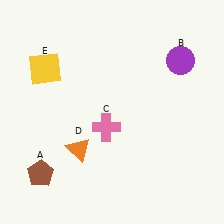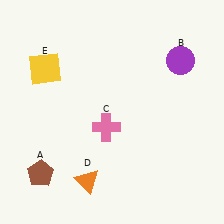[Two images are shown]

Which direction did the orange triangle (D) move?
The orange triangle (D) moved down.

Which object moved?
The orange triangle (D) moved down.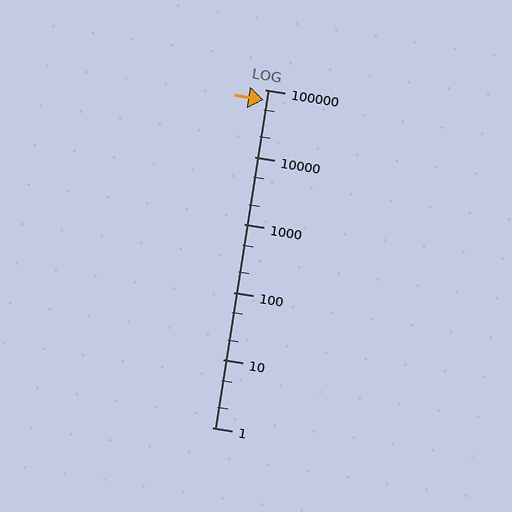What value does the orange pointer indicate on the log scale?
The pointer indicates approximately 70000.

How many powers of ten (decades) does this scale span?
The scale spans 5 decades, from 1 to 100000.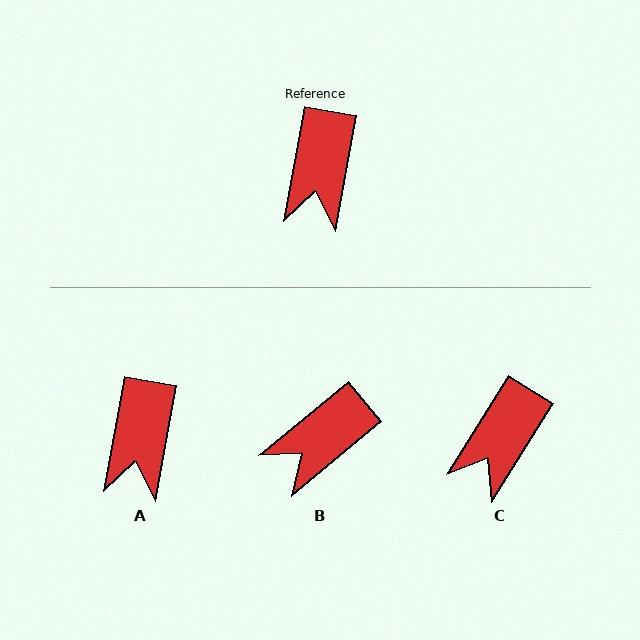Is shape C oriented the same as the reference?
No, it is off by about 22 degrees.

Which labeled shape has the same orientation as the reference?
A.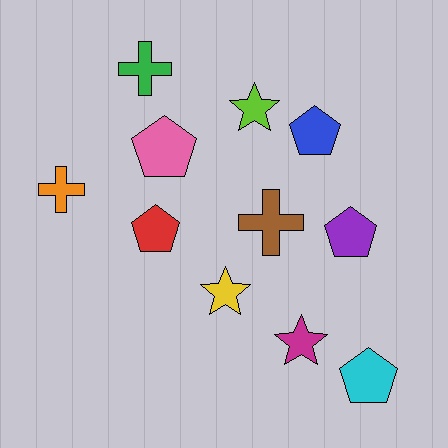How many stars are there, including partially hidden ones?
There are 3 stars.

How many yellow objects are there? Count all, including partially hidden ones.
There is 1 yellow object.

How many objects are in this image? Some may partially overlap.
There are 11 objects.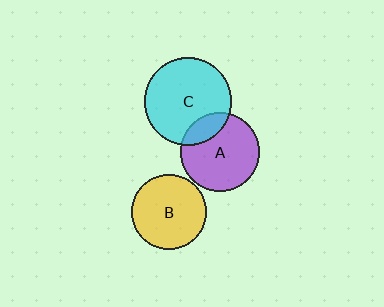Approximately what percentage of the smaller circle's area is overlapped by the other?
Approximately 20%.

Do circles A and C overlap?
Yes.